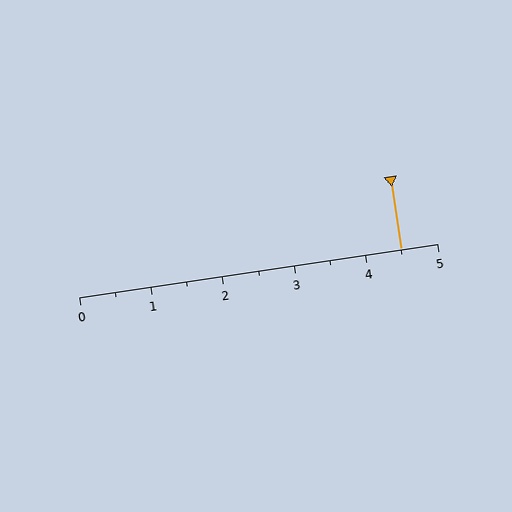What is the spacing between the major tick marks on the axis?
The major ticks are spaced 1 apart.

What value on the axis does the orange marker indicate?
The marker indicates approximately 4.5.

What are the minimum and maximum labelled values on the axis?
The axis runs from 0 to 5.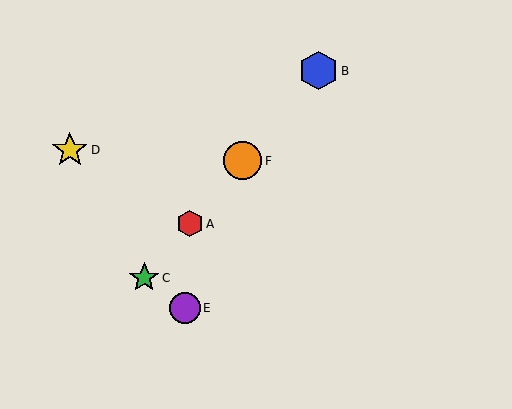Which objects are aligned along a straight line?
Objects A, B, C, F are aligned along a straight line.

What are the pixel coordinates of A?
Object A is at (190, 224).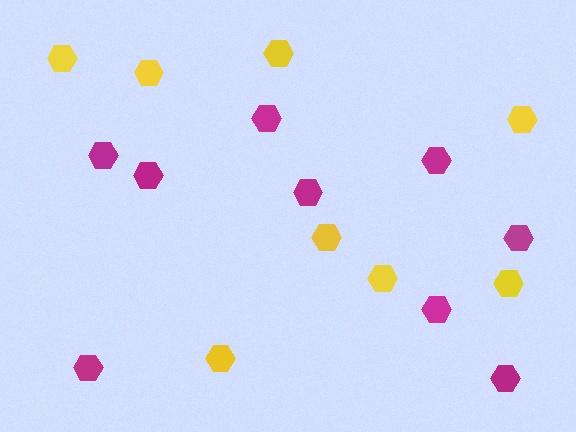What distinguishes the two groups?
There are 2 groups: one group of magenta hexagons (9) and one group of yellow hexagons (8).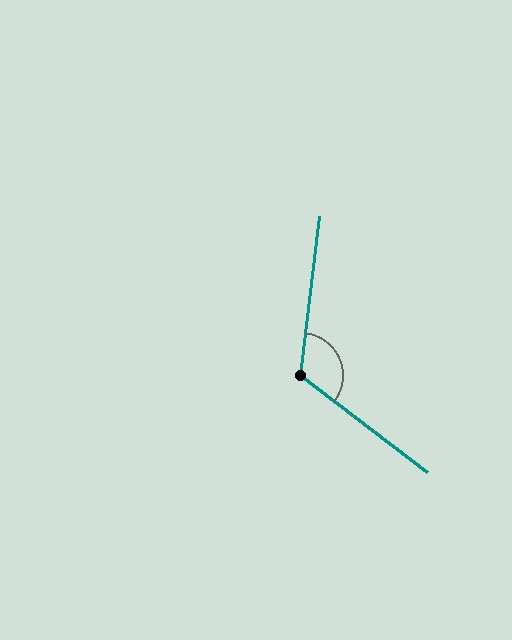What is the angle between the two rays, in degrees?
Approximately 121 degrees.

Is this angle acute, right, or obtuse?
It is obtuse.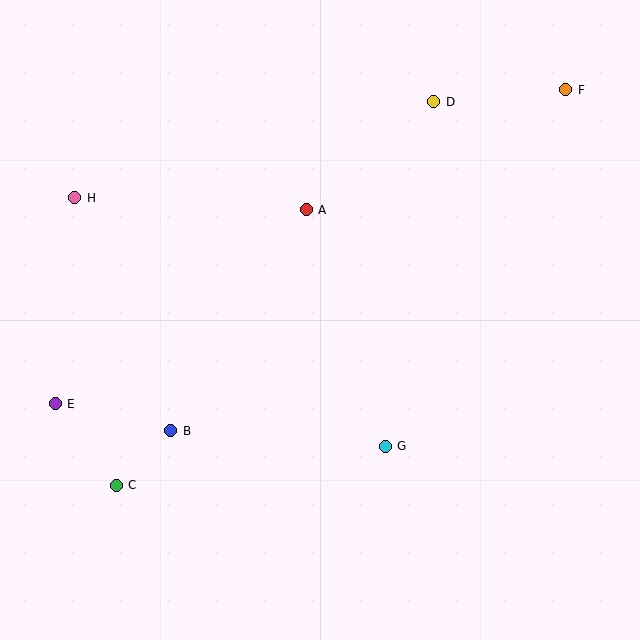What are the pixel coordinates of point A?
Point A is at (306, 210).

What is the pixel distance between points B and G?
The distance between B and G is 215 pixels.